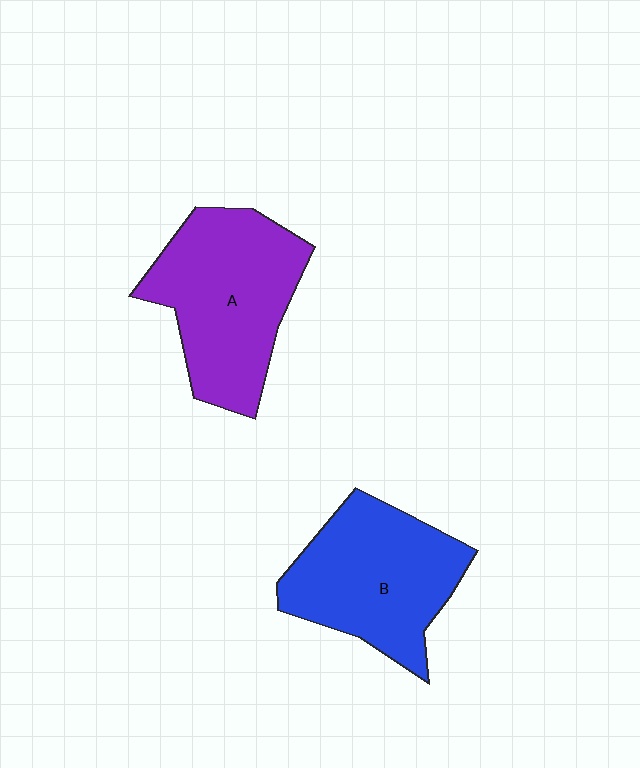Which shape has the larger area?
Shape A (purple).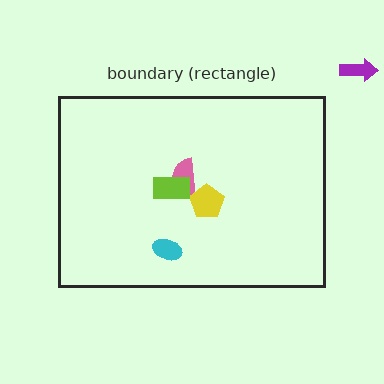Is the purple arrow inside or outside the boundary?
Outside.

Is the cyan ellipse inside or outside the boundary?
Inside.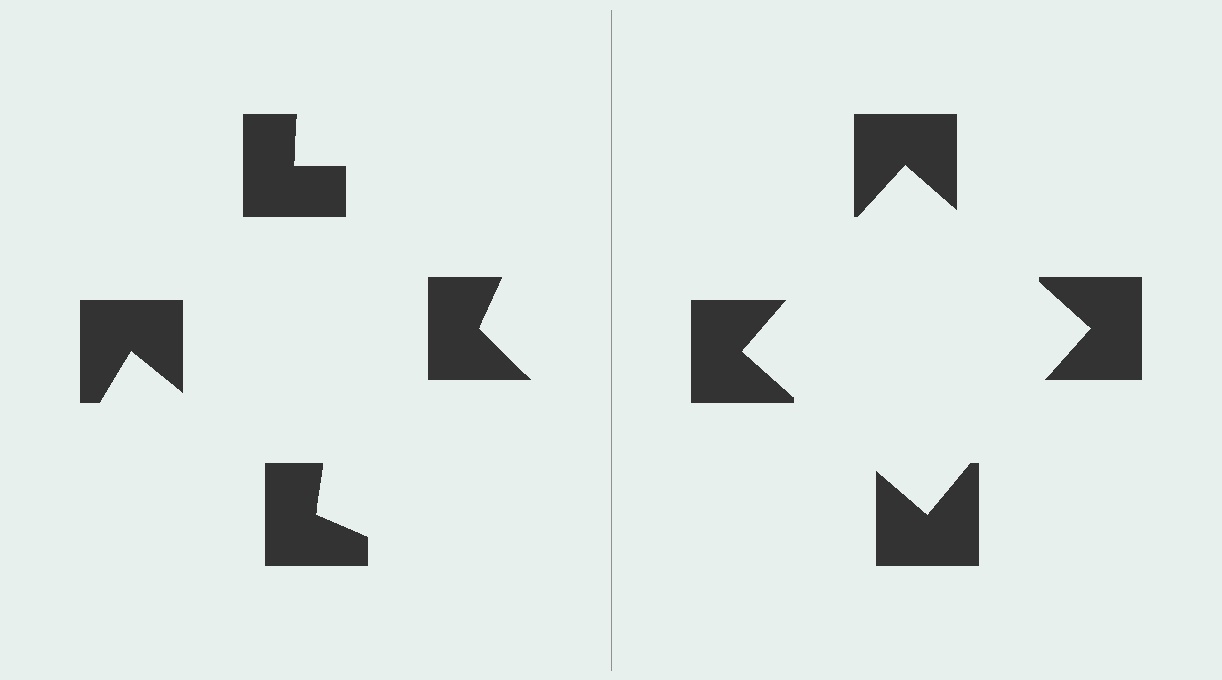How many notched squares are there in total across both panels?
8 — 4 on each side.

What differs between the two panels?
The notched squares are positioned identically on both sides; only the wedge orientations differ. On the right they align to a square; on the left they are misaligned.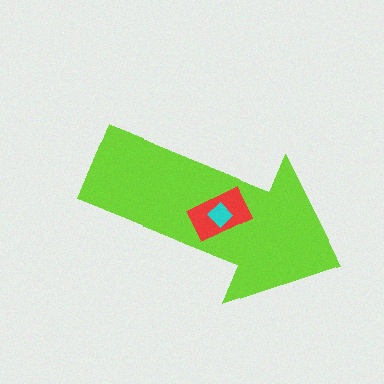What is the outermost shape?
The lime arrow.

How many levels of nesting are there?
3.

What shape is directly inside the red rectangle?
The cyan diamond.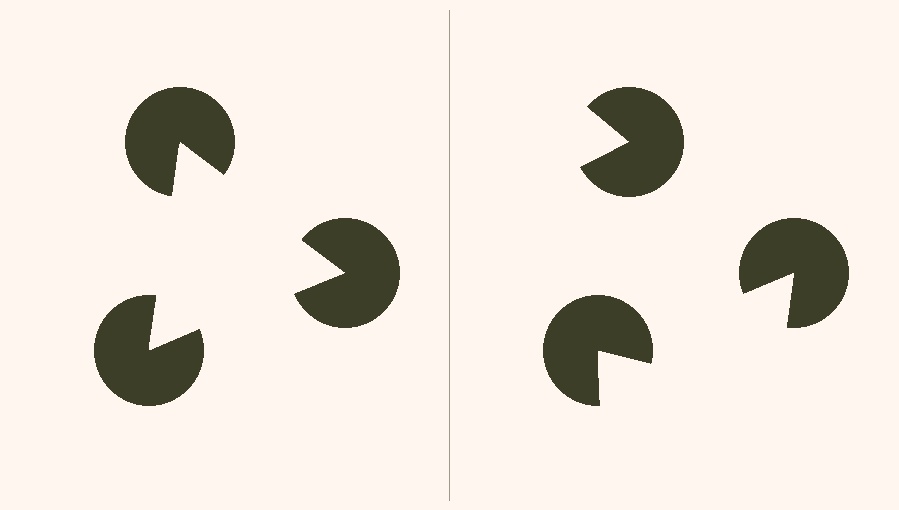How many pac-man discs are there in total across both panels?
6 — 3 on each side.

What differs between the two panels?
The pac-man discs are positioned identically on both sides; only the wedge orientations differ. On the left they align to a triangle; on the right they are misaligned.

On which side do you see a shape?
An illusory triangle appears on the left side. On the right side the wedge cuts are rotated, so no coherent shape forms.